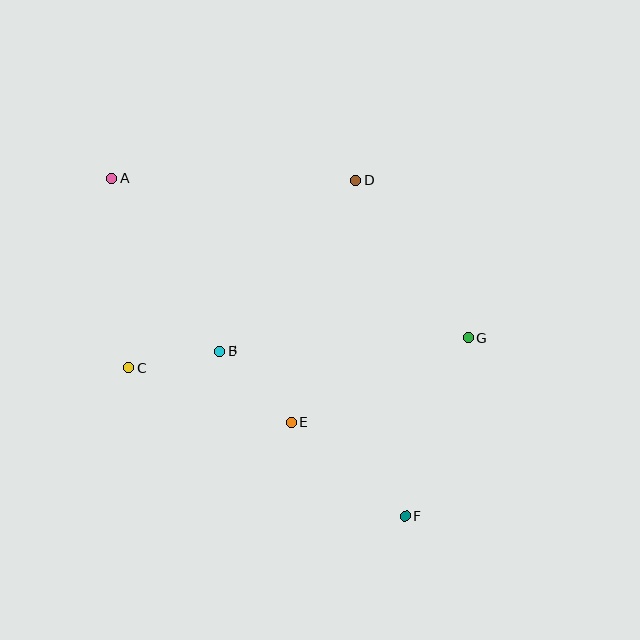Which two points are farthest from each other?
Points A and F are farthest from each other.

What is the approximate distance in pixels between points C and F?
The distance between C and F is approximately 314 pixels.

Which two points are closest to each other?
Points B and C are closest to each other.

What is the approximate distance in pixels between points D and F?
The distance between D and F is approximately 340 pixels.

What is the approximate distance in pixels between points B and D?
The distance between B and D is approximately 219 pixels.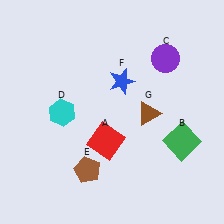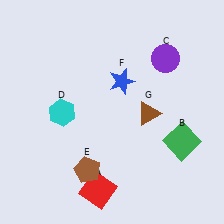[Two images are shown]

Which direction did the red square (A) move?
The red square (A) moved down.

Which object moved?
The red square (A) moved down.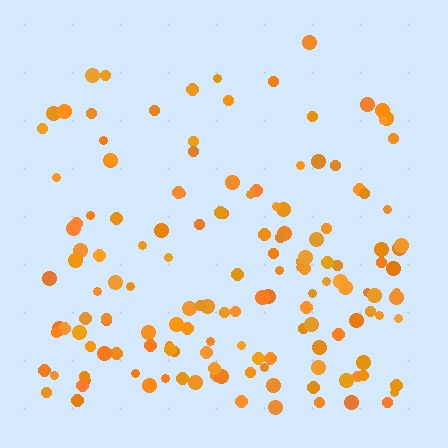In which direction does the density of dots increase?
From top to bottom, with the bottom side densest.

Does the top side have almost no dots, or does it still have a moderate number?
Still a moderate number, just noticeably fewer than the bottom.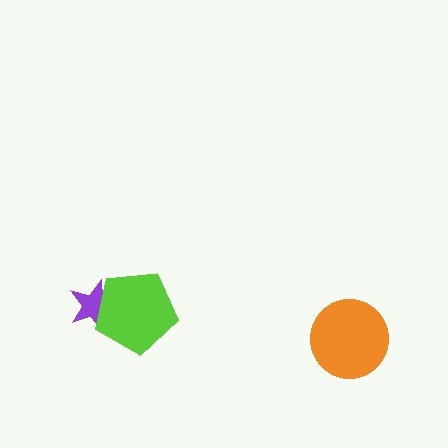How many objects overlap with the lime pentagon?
1 object overlaps with the lime pentagon.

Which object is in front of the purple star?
The lime pentagon is in front of the purple star.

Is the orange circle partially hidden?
No, no other shape covers it.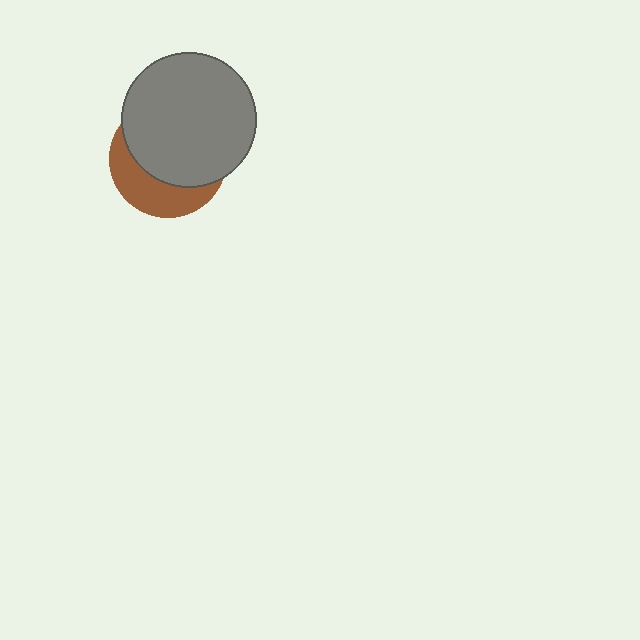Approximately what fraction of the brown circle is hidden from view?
Roughly 65% of the brown circle is hidden behind the gray circle.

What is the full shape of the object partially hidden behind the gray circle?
The partially hidden object is a brown circle.